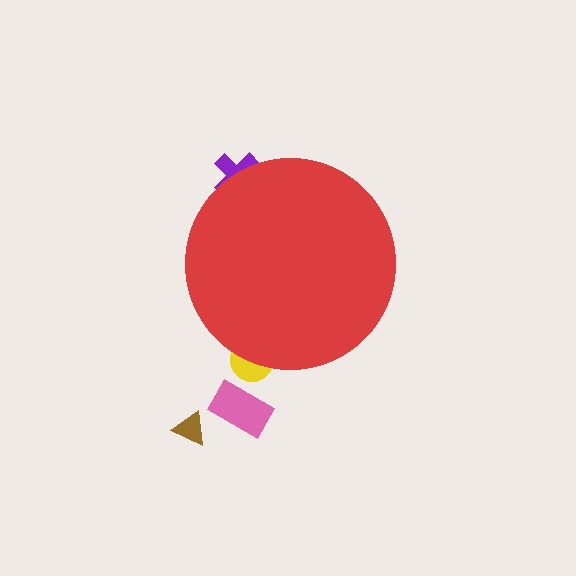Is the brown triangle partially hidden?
No, the brown triangle is fully visible.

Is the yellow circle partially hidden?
Yes, the yellow circle is partially hidden behind the red circle.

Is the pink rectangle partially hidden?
No, the pink rectangle is fully visible.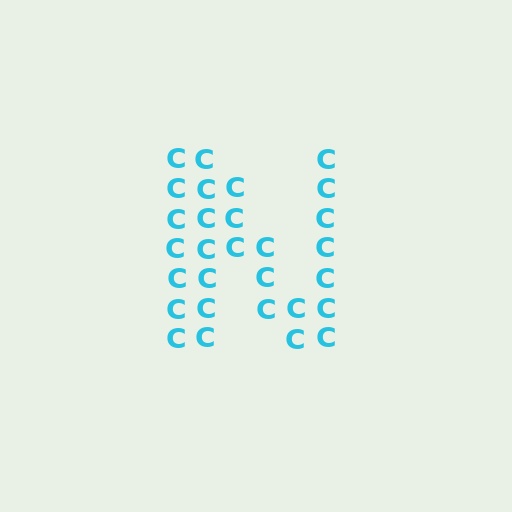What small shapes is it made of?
It is made of small letter C's.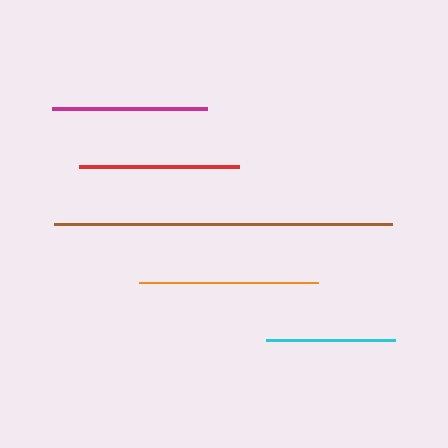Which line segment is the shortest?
The cyan line is the shortest at approximately 129 pixels.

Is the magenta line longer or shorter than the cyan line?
The magenta line is longer than the cyan line.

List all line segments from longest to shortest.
From longest to shortest: brown, orange, red, magenta, cyan.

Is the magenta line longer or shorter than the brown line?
The brown line is longer than the magenta line.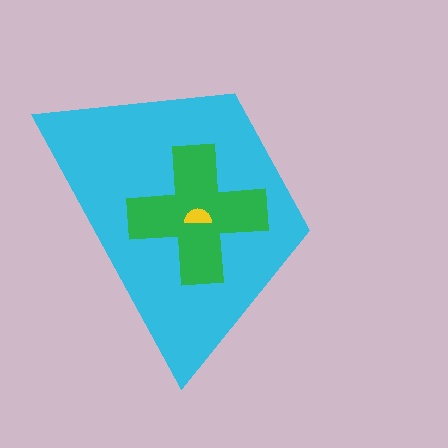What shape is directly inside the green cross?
The yellow semicircle.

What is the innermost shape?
The yellow semicircle.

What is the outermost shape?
The cyan trapezoid.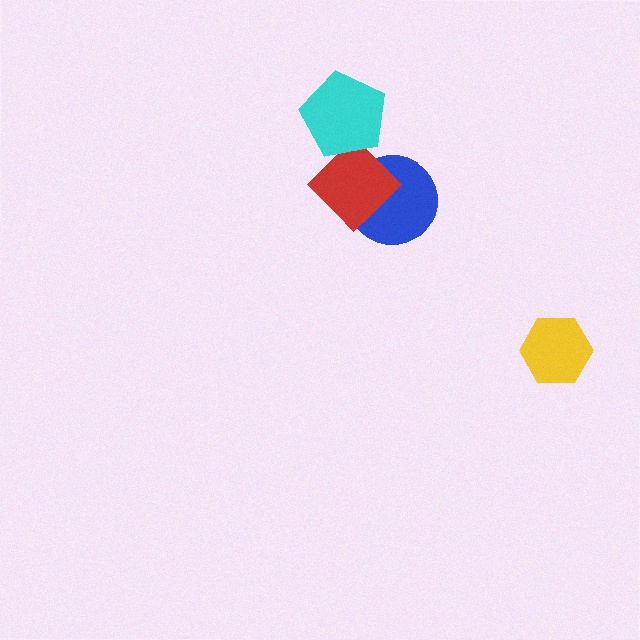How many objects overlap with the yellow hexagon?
0 objects overlap with the yellow hexagon.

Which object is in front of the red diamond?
The cyan pentagon is in front of the red diamond.